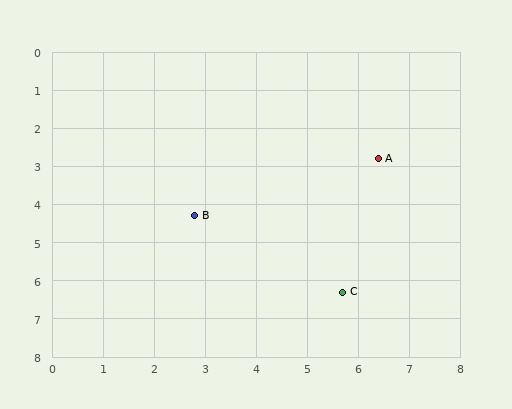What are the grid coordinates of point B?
Point B is at approximately (2.8, 4.3).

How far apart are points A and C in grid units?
Points A and C are about 3.6 grid units apart.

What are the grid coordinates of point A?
Point A is at approximately (6.4, 2.8).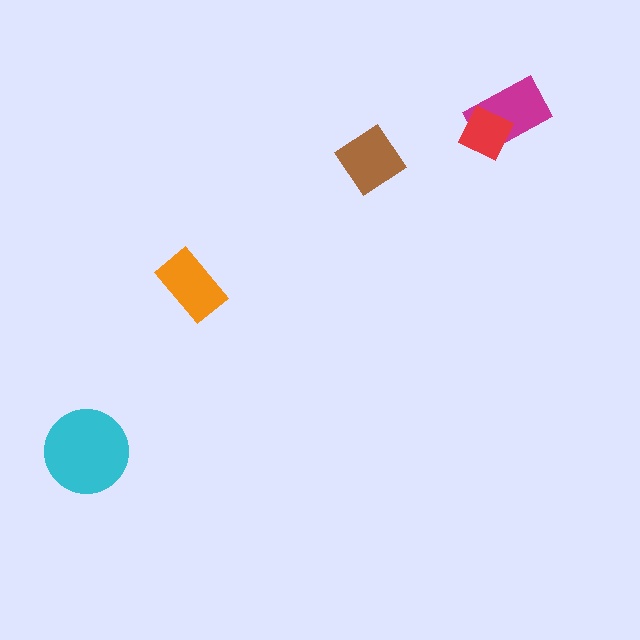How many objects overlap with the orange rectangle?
0 objects overlap with the orange rectangle.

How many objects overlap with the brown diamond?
0 objects overlap with the brown diamond.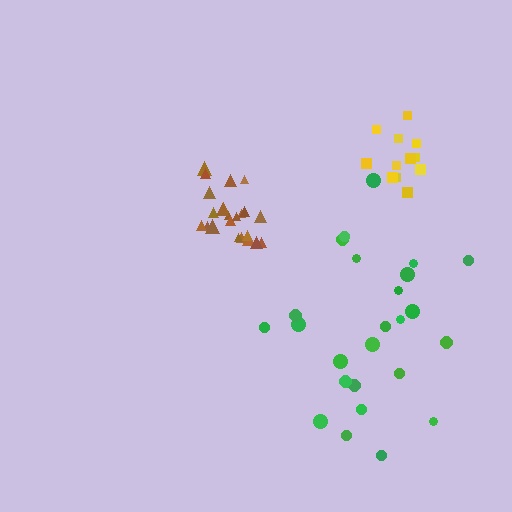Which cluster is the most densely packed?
Brown.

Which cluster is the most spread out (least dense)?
Green.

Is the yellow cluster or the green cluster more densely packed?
Yellow.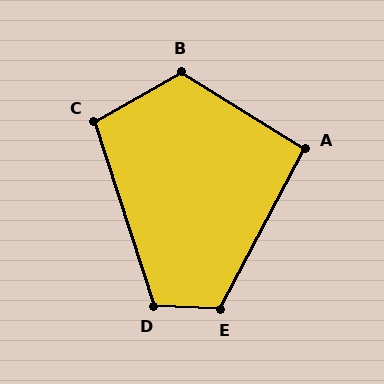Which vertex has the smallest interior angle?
A, at approximately 94 degrees.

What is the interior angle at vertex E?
Approximately 115 degrees (obtuse).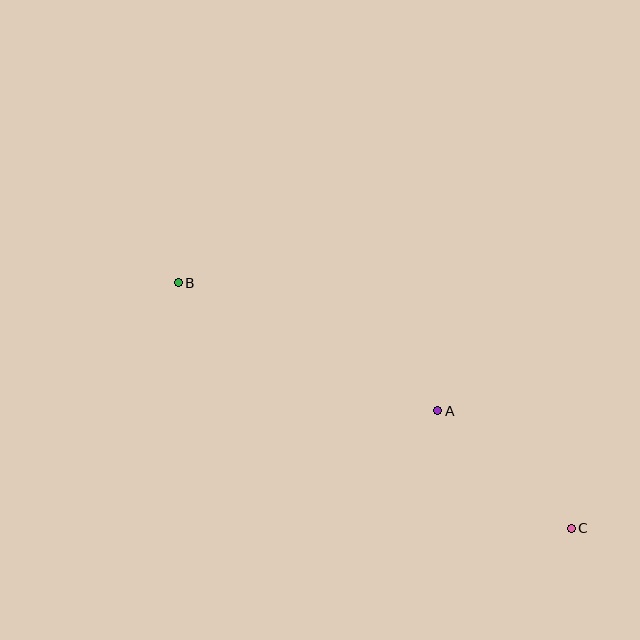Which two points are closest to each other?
Points A and C are closest to each other.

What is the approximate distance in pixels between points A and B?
The distance between A and B is approximately 289 pixels.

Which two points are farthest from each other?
Points B and C are farthest from each other.